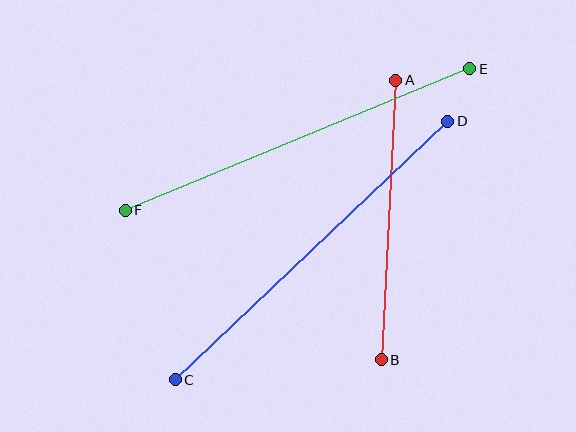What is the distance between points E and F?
The distance is approximately 373 pixels.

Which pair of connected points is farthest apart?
Points C and D are farthest apart.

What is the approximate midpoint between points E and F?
The midpoint is at approximately (298, 139) pixels.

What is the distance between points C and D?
The distance is approximately 376 pixels.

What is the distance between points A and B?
The distance is approximately 280 pixels.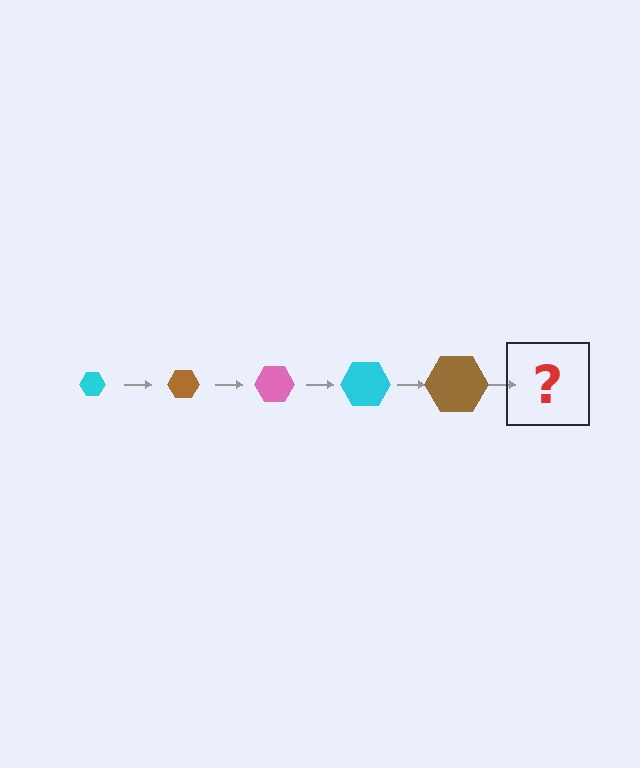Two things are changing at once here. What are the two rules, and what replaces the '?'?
The two rules are that the hexagon grows larger each step and the color cycles through cyan, brown, and pink. The '?' should be a pink hexagon, larger than the previous one.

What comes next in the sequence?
The next element should be a pink hexagon, larger than the previous one.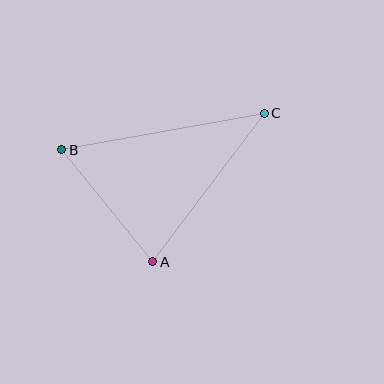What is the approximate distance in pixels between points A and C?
The distance between A and C is approximately 185 pixels.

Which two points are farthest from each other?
Points B and C are farthest from each other.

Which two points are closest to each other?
Points A and B are closest to each other.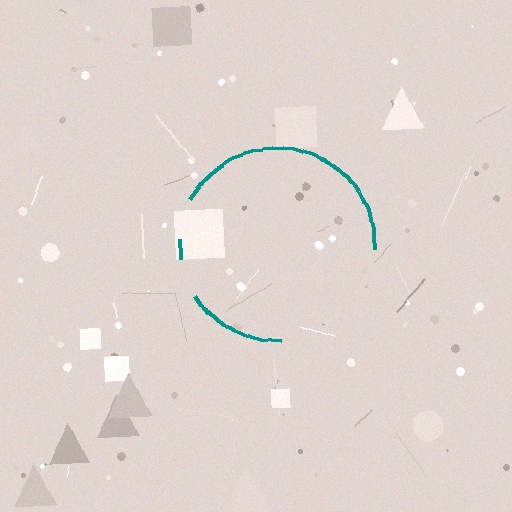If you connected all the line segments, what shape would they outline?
They would outline a circle.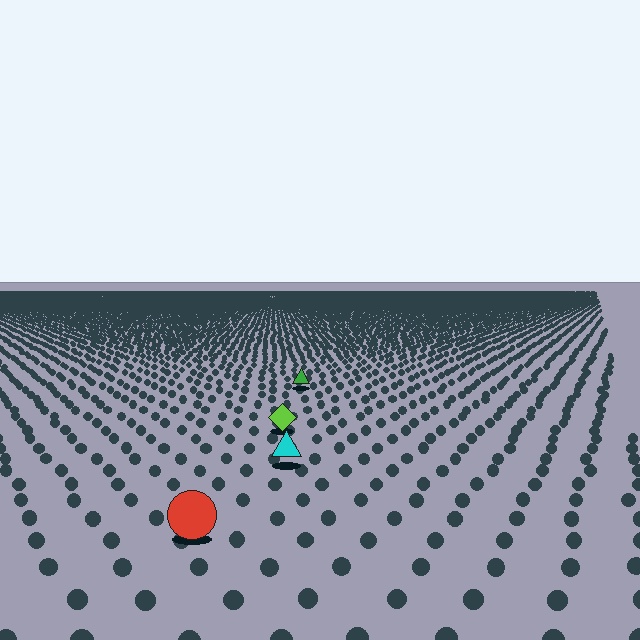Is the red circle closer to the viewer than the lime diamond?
Yes. The red circle is closer — you can tell from the texture gradient: the ground texture is coarser near it.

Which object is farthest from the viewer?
The green triangle is farthest from the viewer. It appears smaller and the ground texture around it is denser.